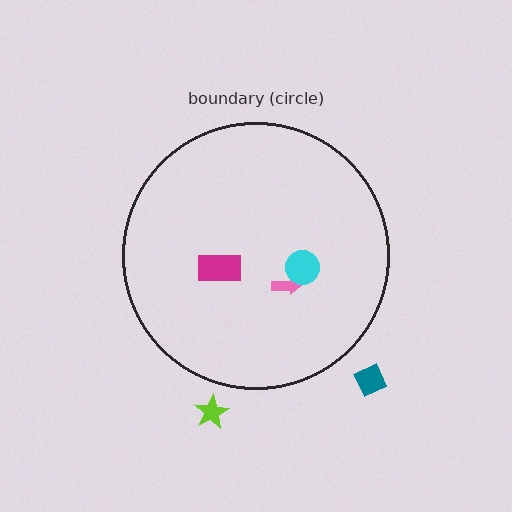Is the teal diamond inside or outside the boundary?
Outside.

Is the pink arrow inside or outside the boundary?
Inside.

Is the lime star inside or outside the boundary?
Outside.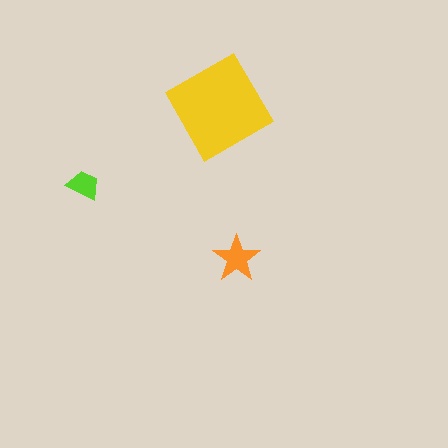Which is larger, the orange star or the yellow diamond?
The yellow diamond.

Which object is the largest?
The yellow diamond.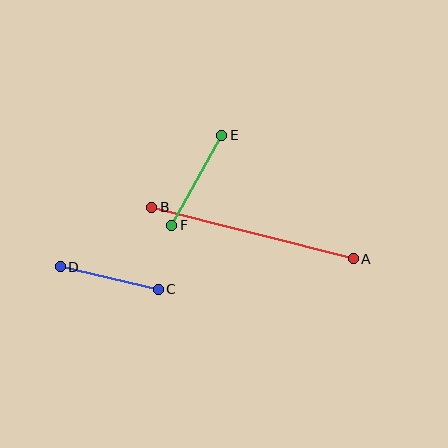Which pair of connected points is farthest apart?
Points A and B are farthest apart.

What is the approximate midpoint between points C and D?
The midpoint is at approximately (109, 278) pixels.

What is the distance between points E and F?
The distance is approximately 103 pixels.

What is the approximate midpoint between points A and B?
The midpoint is at approximately (253, 233) pixels.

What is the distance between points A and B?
The distance is approximately 208 pixels.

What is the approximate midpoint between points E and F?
The midpoint is at approximately (197, 180) pixels.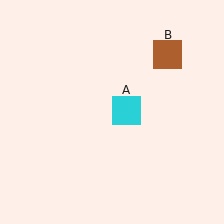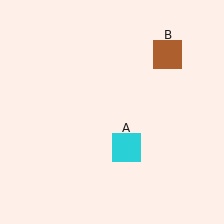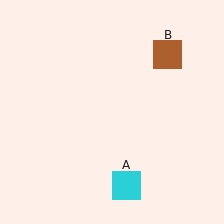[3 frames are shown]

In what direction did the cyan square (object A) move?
The cyan square (object A) moved down.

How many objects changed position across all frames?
1 object changed position: cyan square (object A).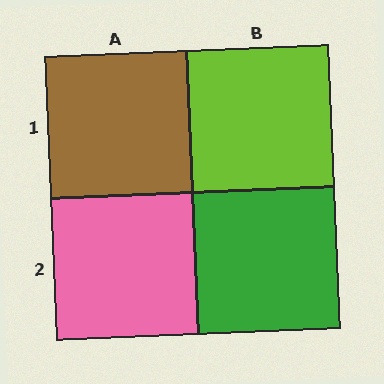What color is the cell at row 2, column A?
Pink.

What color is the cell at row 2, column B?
Green.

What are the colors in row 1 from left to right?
Brown, lime.